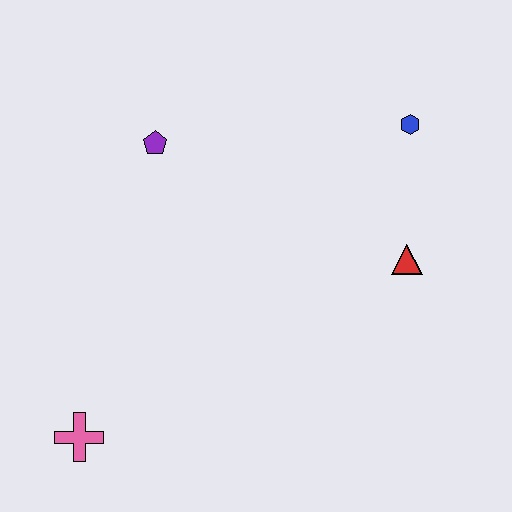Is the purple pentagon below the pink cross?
No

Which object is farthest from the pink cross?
The blue hexagon is farthest from the pink cross.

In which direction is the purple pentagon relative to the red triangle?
The purple pentagon is to the left of the red triangle.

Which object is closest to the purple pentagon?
The blue hexagon is closest to the purple pentagon.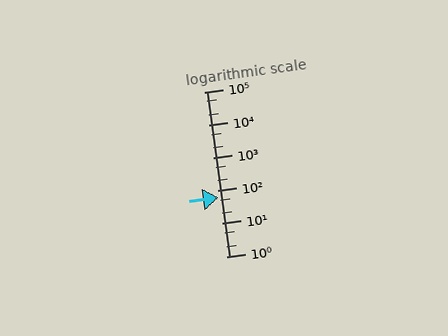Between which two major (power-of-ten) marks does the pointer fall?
The pointer is between 10 and 100.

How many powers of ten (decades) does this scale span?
The scale spans 5 decades, from 1 to 100000.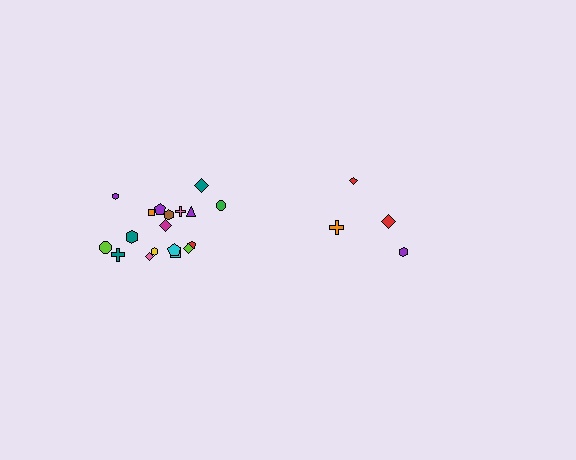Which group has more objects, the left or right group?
The left group.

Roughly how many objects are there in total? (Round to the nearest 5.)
Roughly 20 objects in total.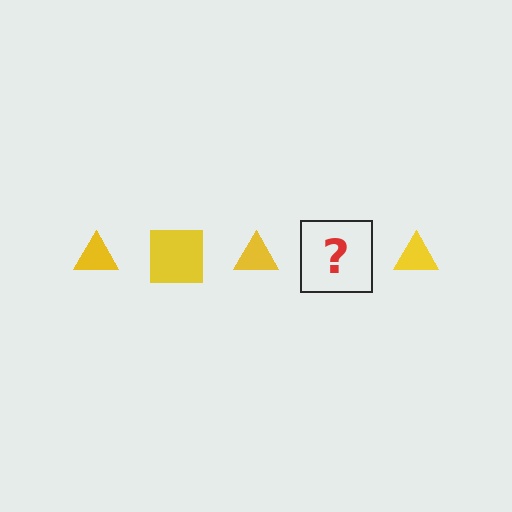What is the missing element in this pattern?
The missing element is a yellow square.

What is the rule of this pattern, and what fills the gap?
The rule is that the pattern cycles through triangle, square shapes in yellow. The gap should be filled with a yellow square.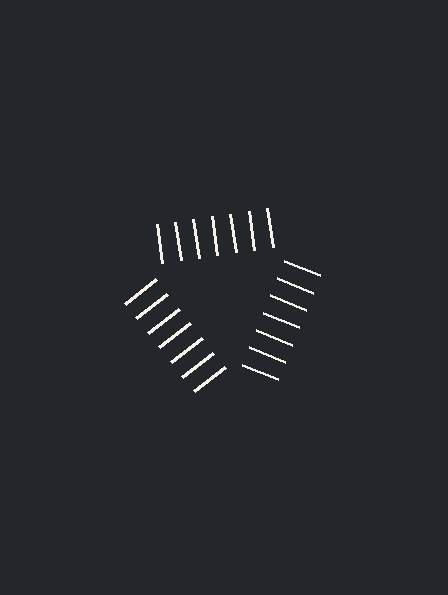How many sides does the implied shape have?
3 sides — the line-ends trace a triangle.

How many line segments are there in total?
21 — 7 along each of the 3 edges.